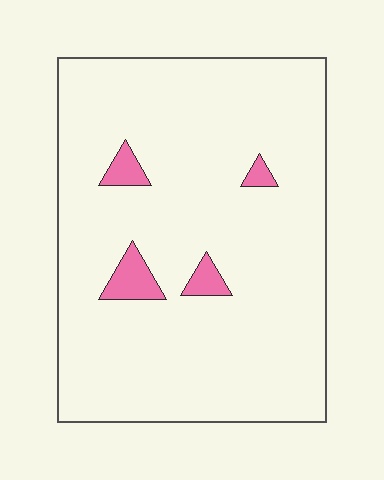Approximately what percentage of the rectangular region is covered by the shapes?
Approximately 5%.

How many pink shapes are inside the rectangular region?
4.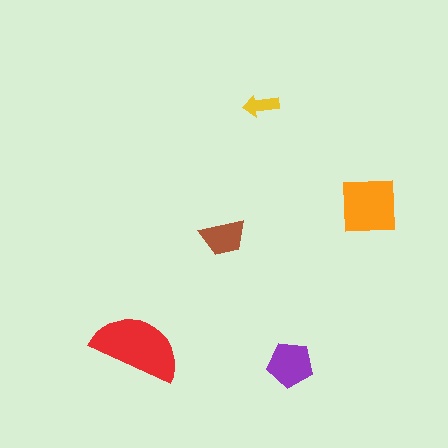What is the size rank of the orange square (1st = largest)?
2nd.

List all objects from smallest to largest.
The yellow arrow, the brown trapezoid, the purple pentagon, the orange square, the red semicircle.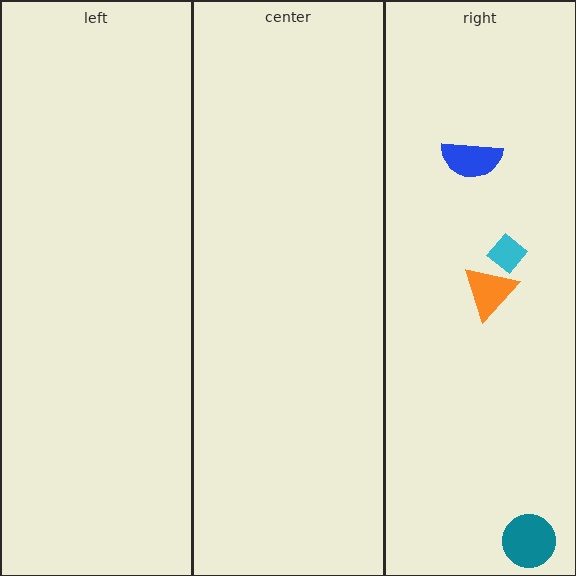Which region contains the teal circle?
The right region.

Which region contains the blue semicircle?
The right region.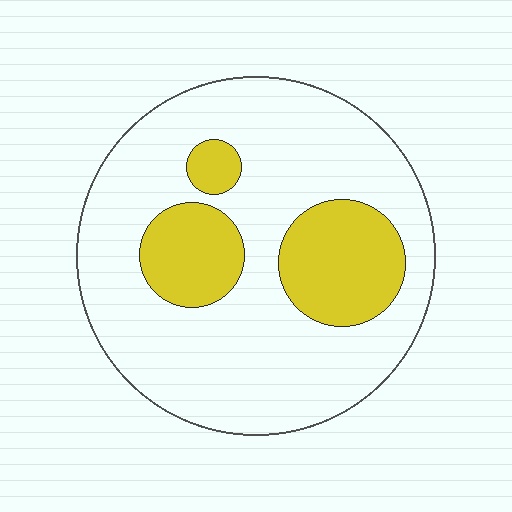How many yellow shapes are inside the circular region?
3.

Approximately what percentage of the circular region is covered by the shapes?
Approximately 25%.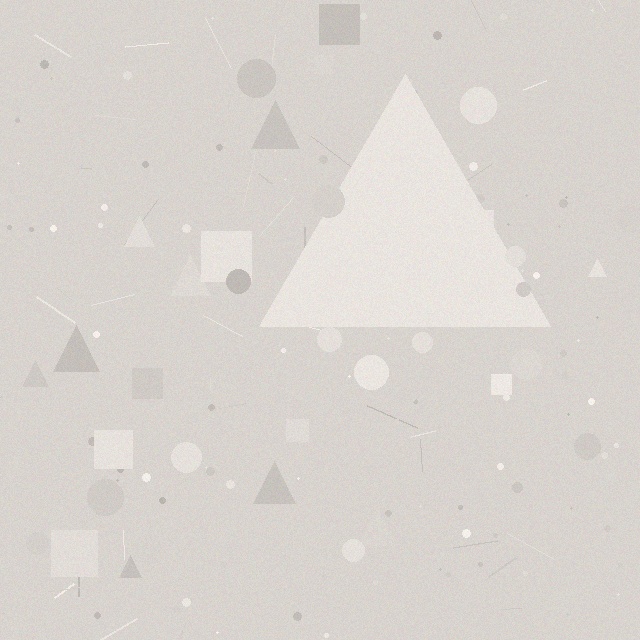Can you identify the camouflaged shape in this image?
The camouflaged shape is a triangle.